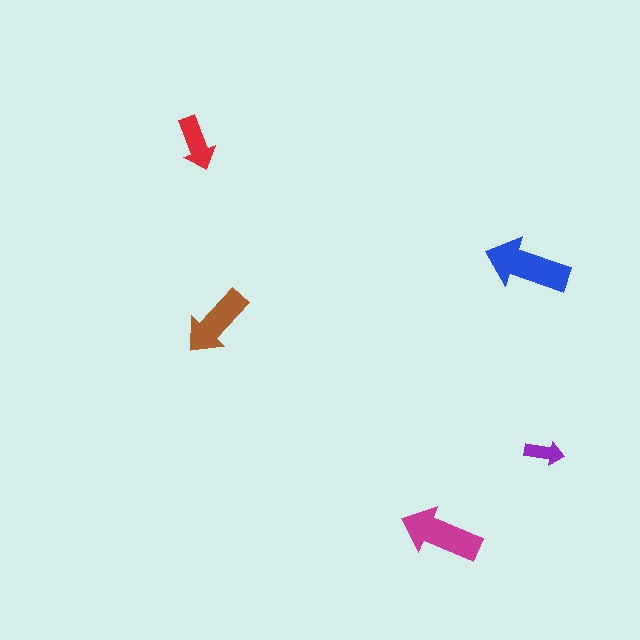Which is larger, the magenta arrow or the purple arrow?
The magenta one.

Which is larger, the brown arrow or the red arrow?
The brown one.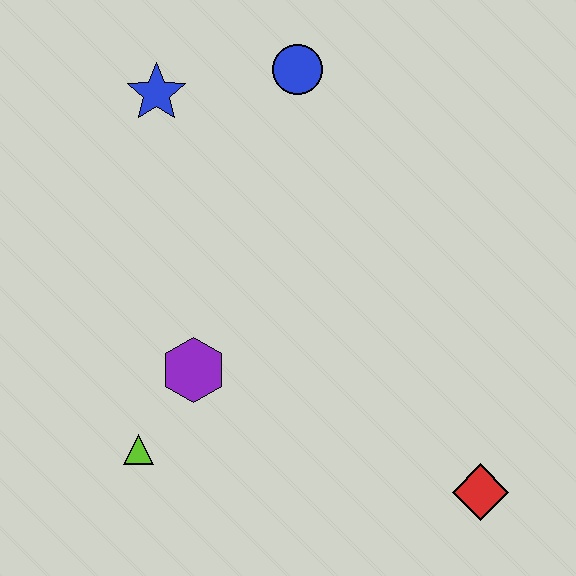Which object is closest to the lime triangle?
The purple hexagon is closest to the lime triangle.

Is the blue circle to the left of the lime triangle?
No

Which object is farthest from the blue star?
The red diamond is farthest from the blue star.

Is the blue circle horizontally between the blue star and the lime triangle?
No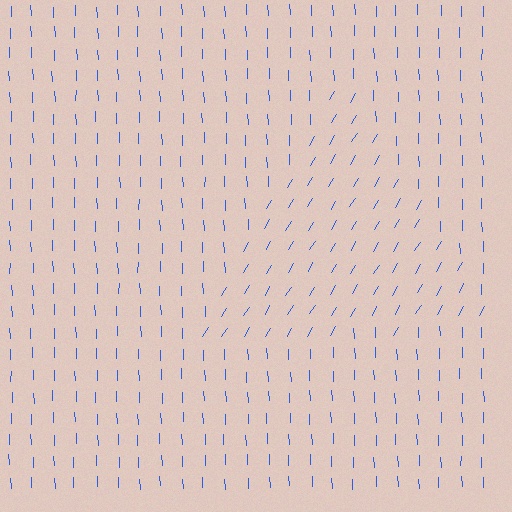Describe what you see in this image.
The image is filled with small blue line segments. A triangle region in the image has lines oriented differently from the surrounding lines, creating a visible texture boundary.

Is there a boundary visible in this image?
Yes, there is a texture boundary formed by a change in line orientation.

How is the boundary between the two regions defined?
The boundary is defined purely by a change in line orientation (approximately 32 degrees difference). All lines are the same color and thickness.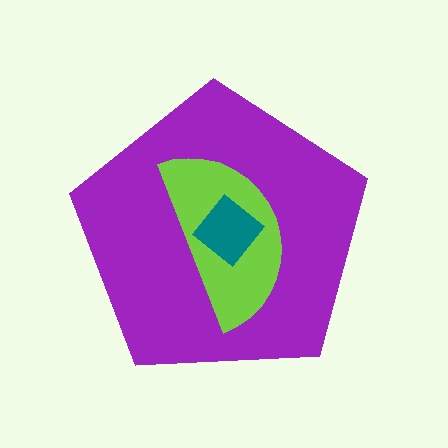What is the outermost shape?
The purple pentagon.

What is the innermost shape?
The teal diamond.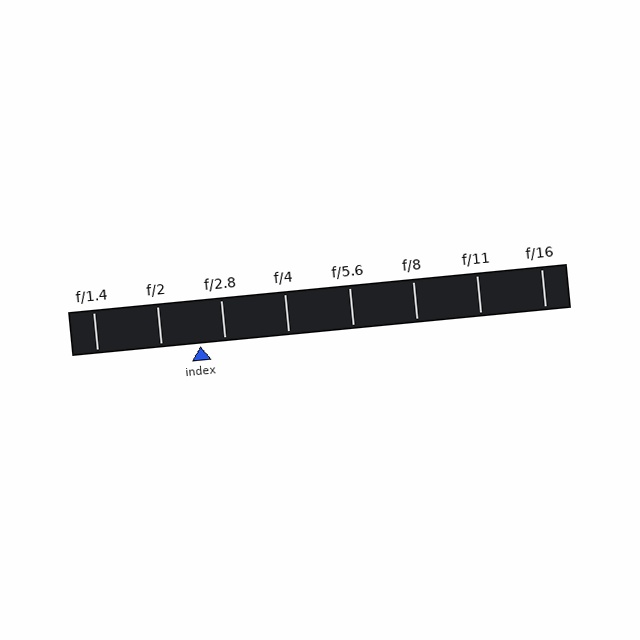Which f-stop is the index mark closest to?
The index mark is closest to f/2.8.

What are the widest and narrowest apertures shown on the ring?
The widest aperture shown is f/1.4 and the narrowest is f/16.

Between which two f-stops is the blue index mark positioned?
The index mark is between f/2 and f/2.8.